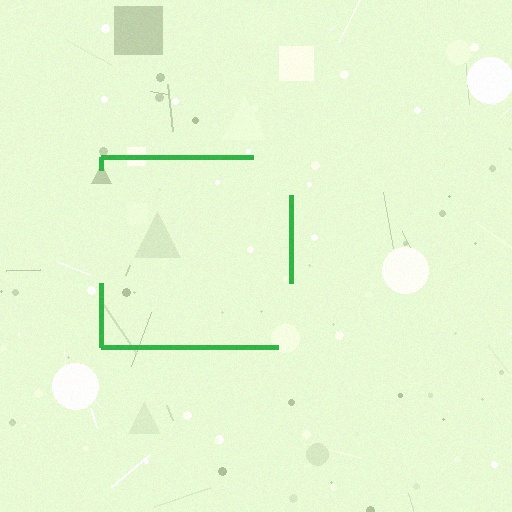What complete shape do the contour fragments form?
The contour fragments form a square.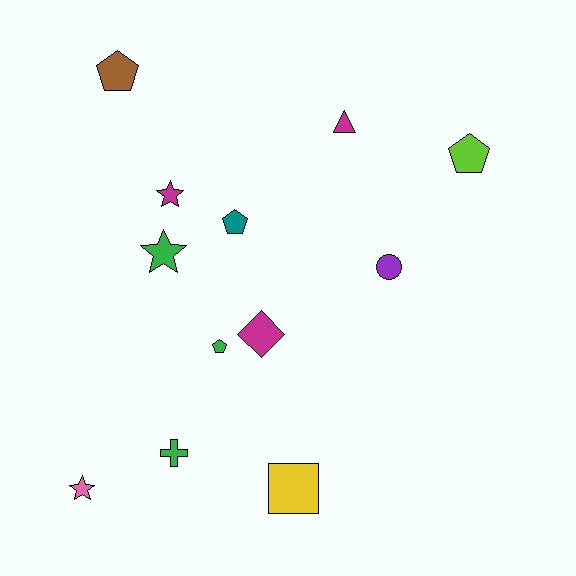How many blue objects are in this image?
There are no blue objects.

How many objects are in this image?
There are 12 objects.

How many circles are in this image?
There is 1 circle.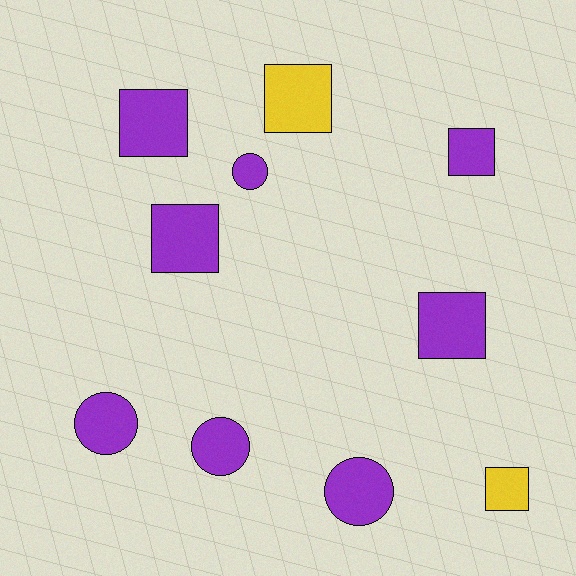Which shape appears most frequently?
Square, with 6 objects.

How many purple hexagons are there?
There are no purple hexagons.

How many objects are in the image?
There are 10 objects.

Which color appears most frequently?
Purple, with 8 objects.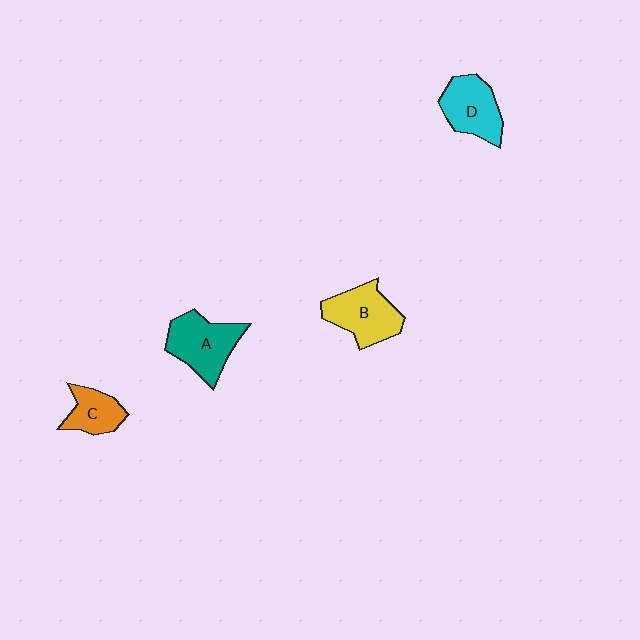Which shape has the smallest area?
Shape C (orange).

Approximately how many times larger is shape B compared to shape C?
Approximately 1.5 times.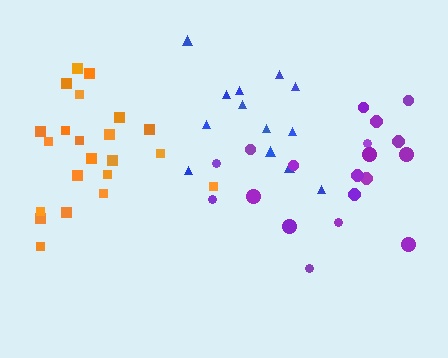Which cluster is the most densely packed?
Orange.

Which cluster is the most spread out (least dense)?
Purple.